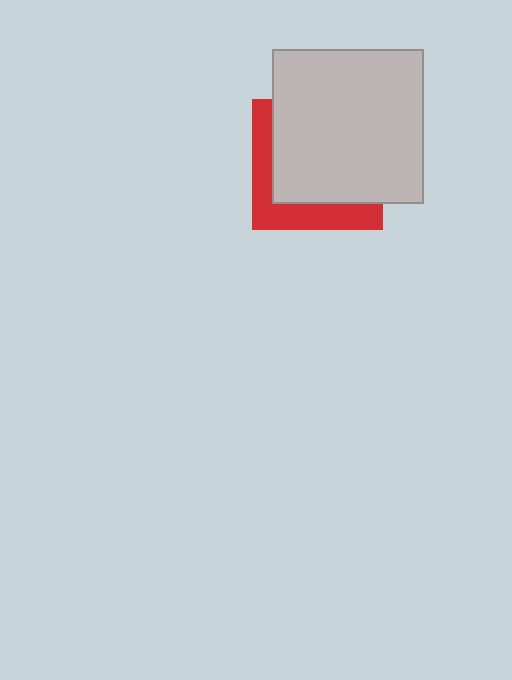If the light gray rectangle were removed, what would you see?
You would see the complete red square.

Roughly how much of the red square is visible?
A small part of it is visible (roughly 32%).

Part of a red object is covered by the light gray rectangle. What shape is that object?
It is a square.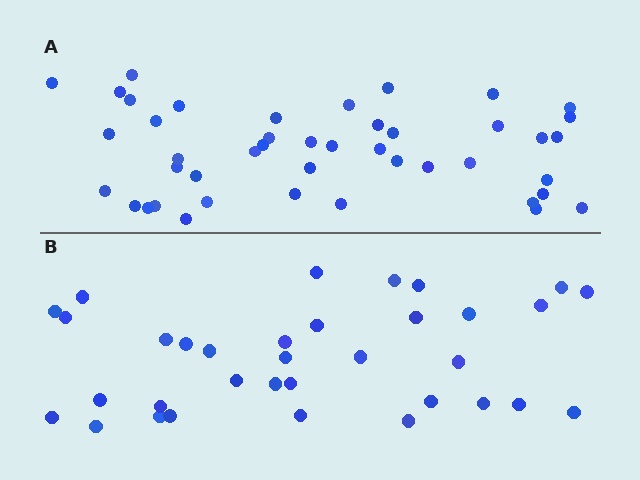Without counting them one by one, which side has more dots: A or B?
Region A (the top region) has more dots.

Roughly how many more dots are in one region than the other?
Region A has roughly 10 or so more dots than region B.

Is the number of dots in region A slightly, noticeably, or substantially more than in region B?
Region A has noticeably more, but not dramatically so. The ratio is roughly 1.3 to 1.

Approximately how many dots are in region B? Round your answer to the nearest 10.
About 30 dots. (The exact count is 34, which rounds to 30.)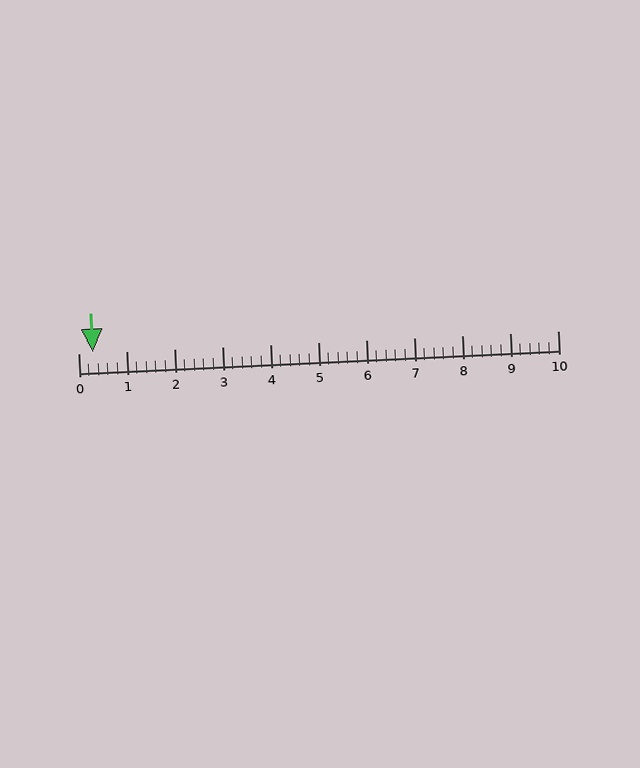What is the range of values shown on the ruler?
The ruler shows values from 0 to 10.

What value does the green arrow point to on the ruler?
The green arrow points to approximately 0.3.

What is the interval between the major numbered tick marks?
The major tick marks are spaced 1 units apart.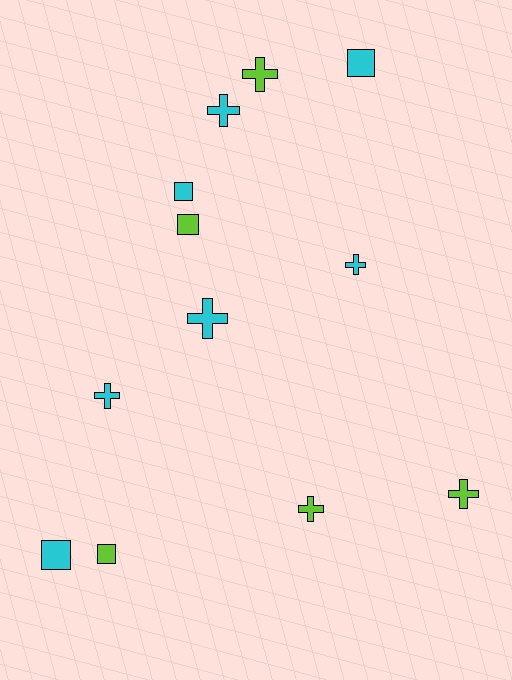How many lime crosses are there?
There are 3 lime crosses.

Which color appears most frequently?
Cyan, with 7 objects.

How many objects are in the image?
There are 12 objects.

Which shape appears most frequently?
Cross, with 7 objects.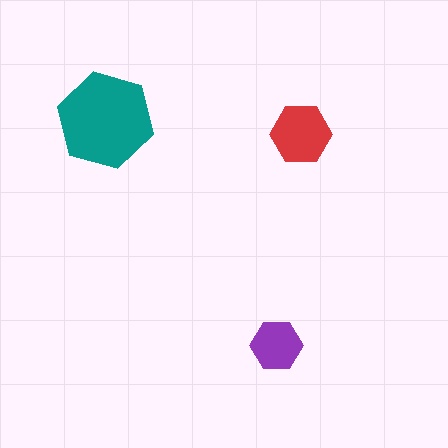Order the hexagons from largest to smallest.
the teal one, the red one, the purple one.